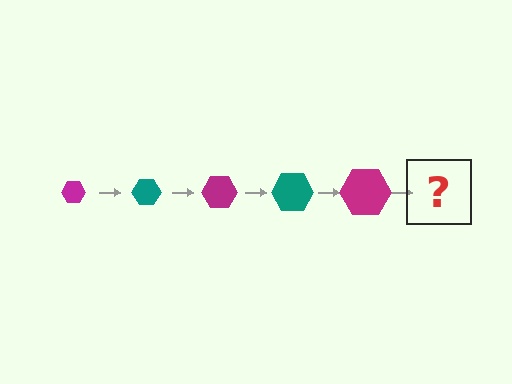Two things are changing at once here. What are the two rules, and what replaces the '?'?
The two rules are that the hexagon grows larger each step and the color cycles through magenta and teal. The '?' should be a teal hexagon, larger than the previous one.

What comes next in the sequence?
The next element should be a teal hexagon, larger than the previous one.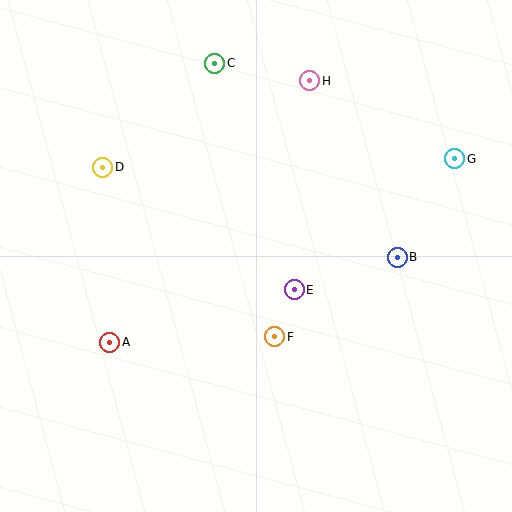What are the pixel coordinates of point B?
Point B is at (397, 257).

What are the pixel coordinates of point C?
Point C is at (215, 63).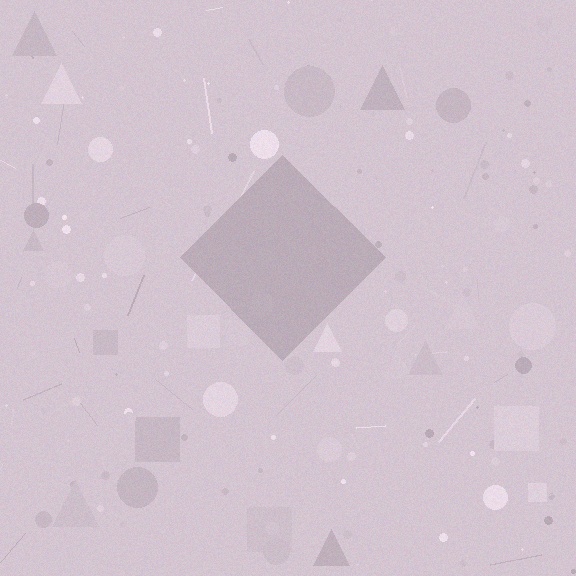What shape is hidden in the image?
A diamond is hidden in the image.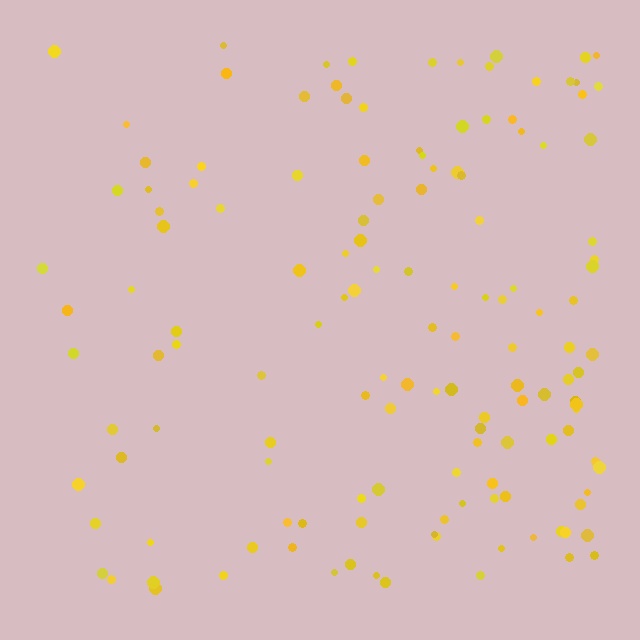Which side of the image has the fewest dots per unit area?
The left.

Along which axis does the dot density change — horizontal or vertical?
Horizontal.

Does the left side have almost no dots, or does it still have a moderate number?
Still a moderate number, just noticeably fewer than the right.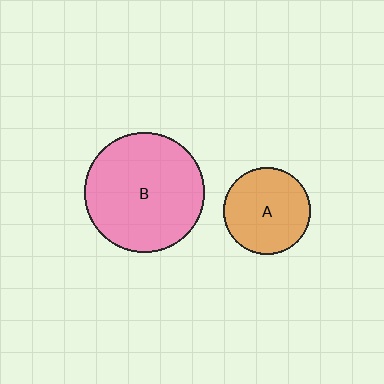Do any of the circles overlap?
No, none of the circles overlap.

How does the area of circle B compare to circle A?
Approximately 1.9 times.